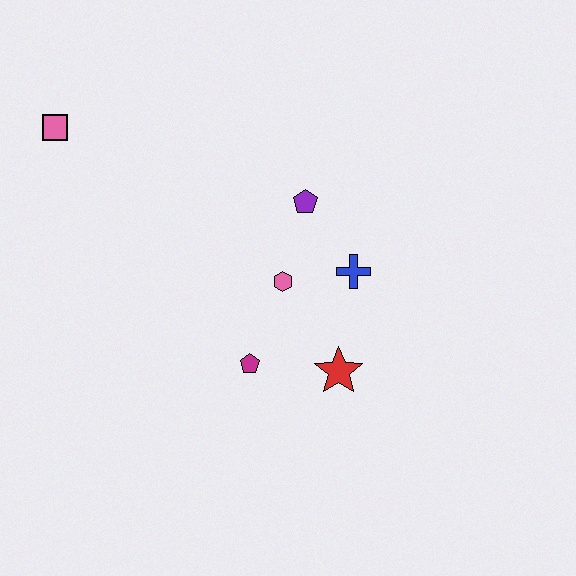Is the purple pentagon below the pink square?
Yes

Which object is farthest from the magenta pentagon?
The pink square is farthest from the magenta pentagon.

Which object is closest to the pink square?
The purple pentagon is closest to the pink square.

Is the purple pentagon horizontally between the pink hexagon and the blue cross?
Yes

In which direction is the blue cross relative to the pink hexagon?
The blue cross is to the right of the pink hexagon.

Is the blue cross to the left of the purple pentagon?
No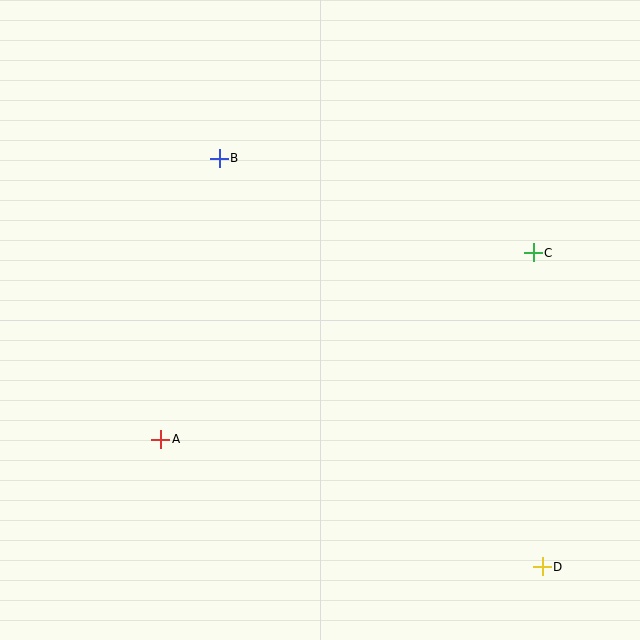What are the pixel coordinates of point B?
Point B is at (219, 158).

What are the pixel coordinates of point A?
Point A is at (161, 439).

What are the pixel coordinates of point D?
Point D is at (542, 567).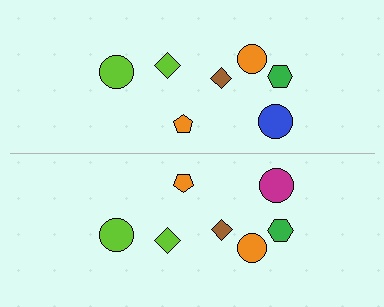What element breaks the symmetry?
The magenta circle on the bottom side breaks the symmetry — its mirror counterpart is blue.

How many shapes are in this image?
There are 14 shapes in this image.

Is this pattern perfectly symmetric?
No, the pattern is not perfectly symmetric. The magenta circle on the bottom side breaks the symmetry — its mirror counterpart is blue.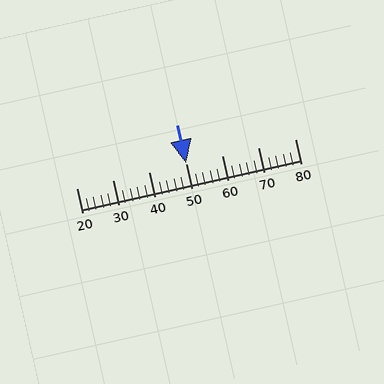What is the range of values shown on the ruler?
The ruler shows values from 20 to 80.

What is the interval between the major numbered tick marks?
The major tick marks are spaced 10 units apart.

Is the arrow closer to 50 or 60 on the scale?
The arrow is closer to 50.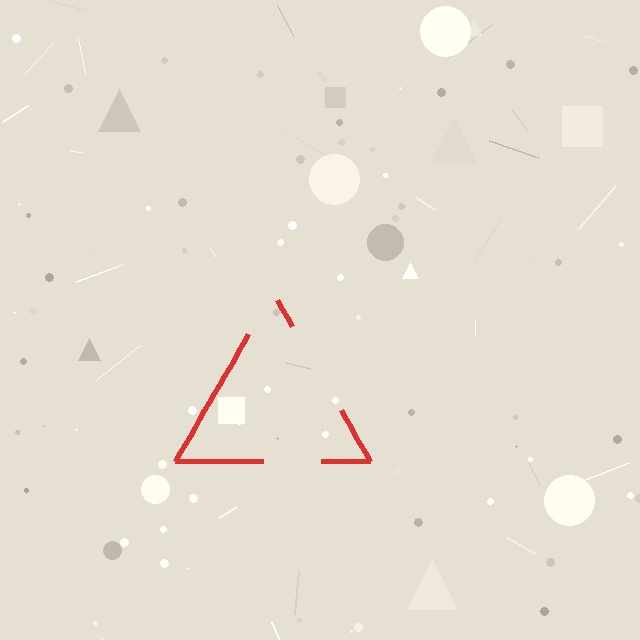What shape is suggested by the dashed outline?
The dashed outline suggests a triangle.